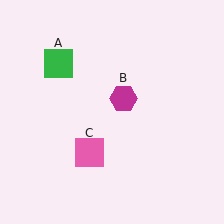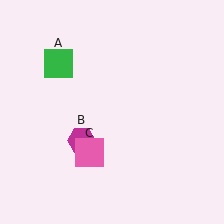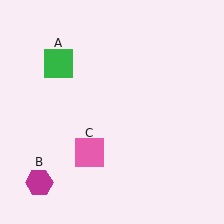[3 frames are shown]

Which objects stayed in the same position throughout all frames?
Green square (object A) and pink square (object C) remained stationary.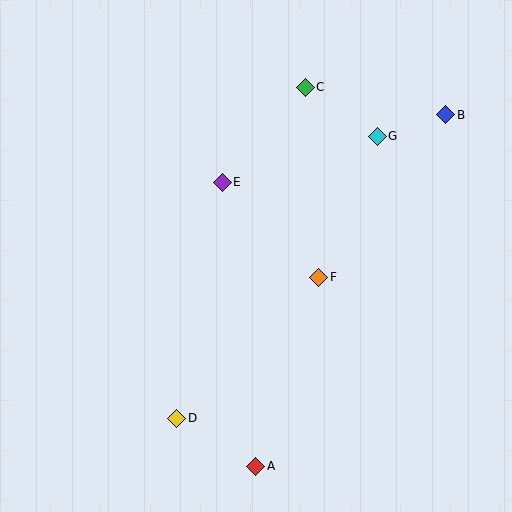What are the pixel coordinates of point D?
Point D is at (177, 418).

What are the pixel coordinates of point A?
Point A is at (256, 466).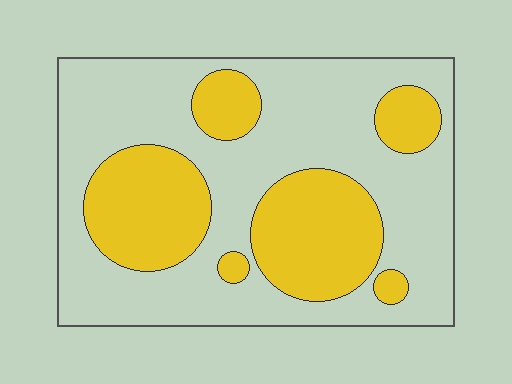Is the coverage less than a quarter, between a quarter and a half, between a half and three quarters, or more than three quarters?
Between a quarter and a half.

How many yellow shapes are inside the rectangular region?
6.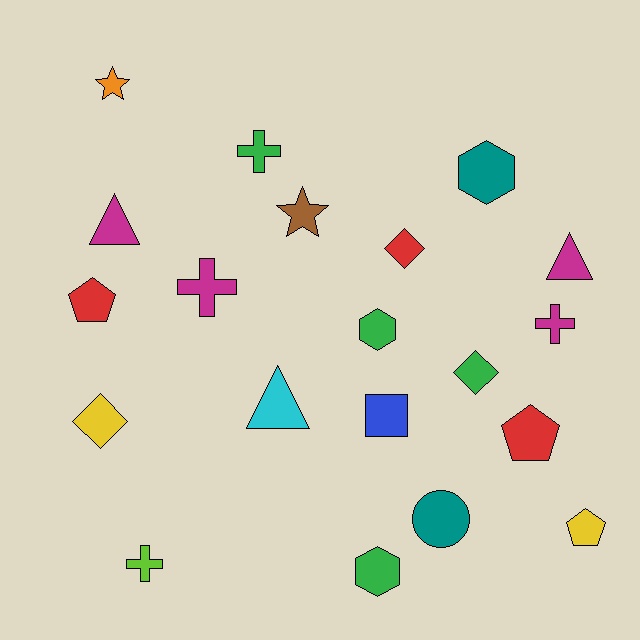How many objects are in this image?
There are 20 objects.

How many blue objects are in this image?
There is 1 blue object.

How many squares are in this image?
There is 1 square.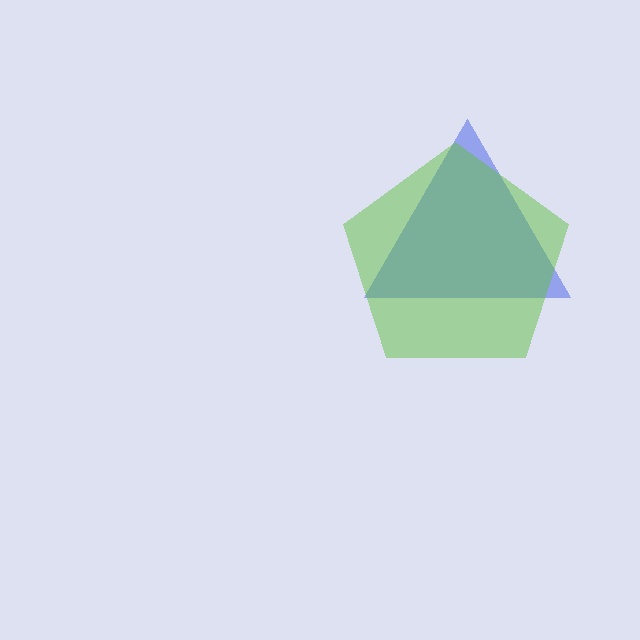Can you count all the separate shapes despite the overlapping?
Yes, there are 2 separate shapes.